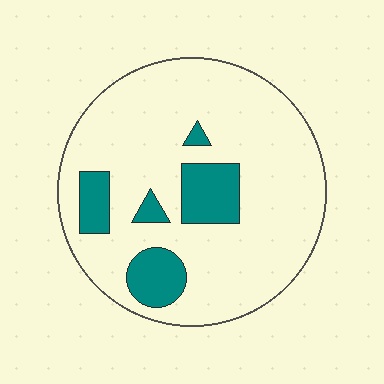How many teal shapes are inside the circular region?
5.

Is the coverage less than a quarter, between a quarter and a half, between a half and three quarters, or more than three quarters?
Less than a quarter.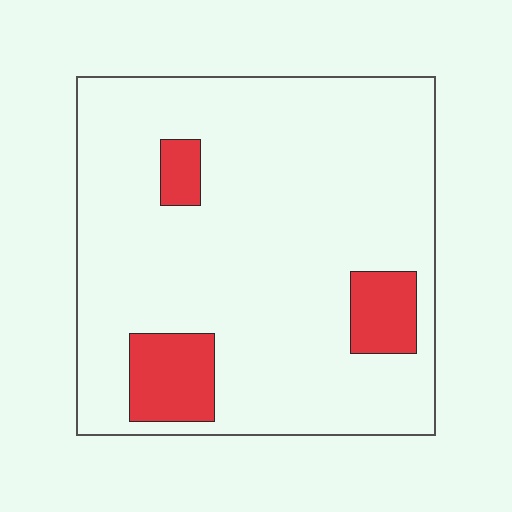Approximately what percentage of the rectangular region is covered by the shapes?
Approximately 10%.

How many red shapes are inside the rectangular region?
3.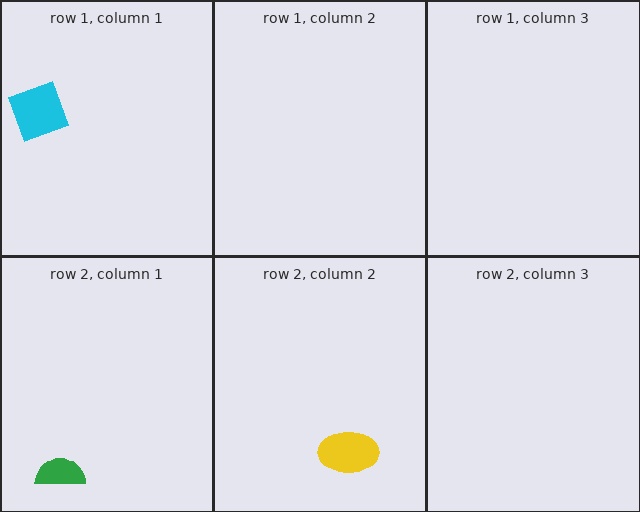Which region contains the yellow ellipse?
The row 2, column 2 region.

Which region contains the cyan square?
The row 1, column 1 region.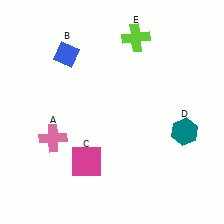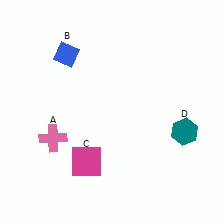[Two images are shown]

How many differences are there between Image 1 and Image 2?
There is 1 difference between the two images.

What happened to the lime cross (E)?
The lime cross (E) was removed in Image 2. It was in the top-right area of Image 1.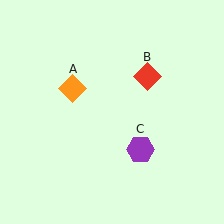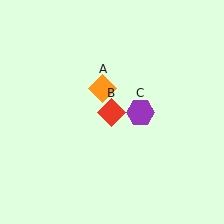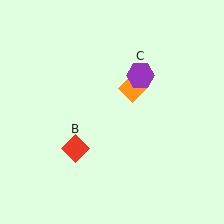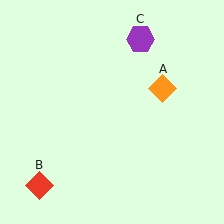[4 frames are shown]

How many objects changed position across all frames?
3 objects changed position: orange diamond (object A), red diamond (object B), purple hexagon (object C).